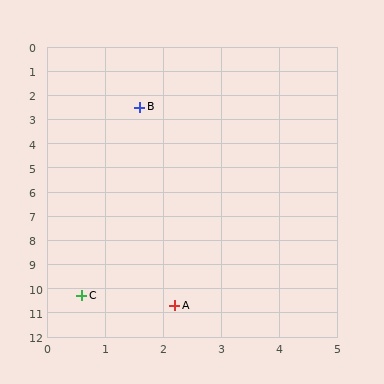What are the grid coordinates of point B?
Point B is at approximately (1.6, 2.5).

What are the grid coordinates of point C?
Point C is at approximately (0.6, 10.3).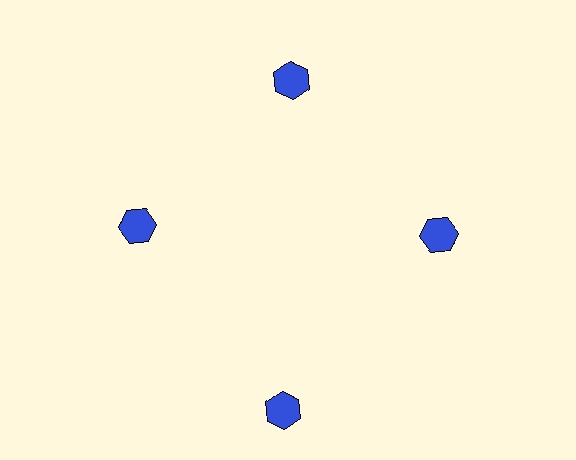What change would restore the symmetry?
The symmetry would be restored by moving it inward, back onto the ring so that all 4 hexagons sit at equal angles and equal distance from the center.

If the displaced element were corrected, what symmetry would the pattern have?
It would have 4-fold rotational symmetry — the pattern would map onto itself every 90 degrees.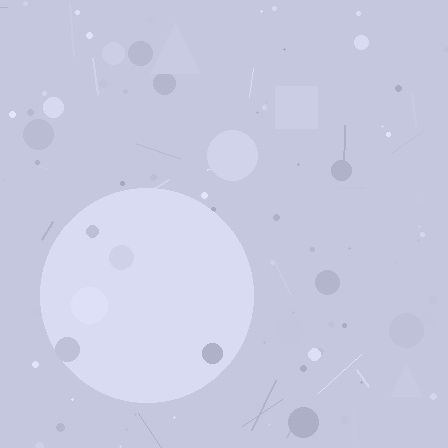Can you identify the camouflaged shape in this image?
The camouflaged shape is a circle.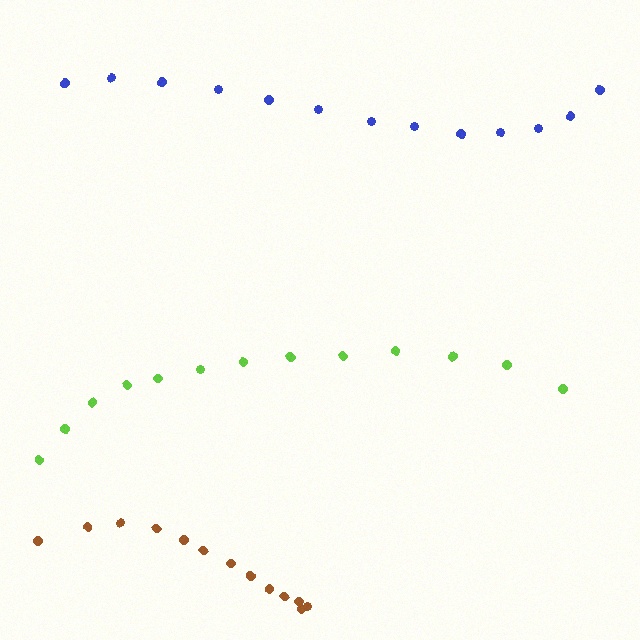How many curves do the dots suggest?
There are 3 distinct paths.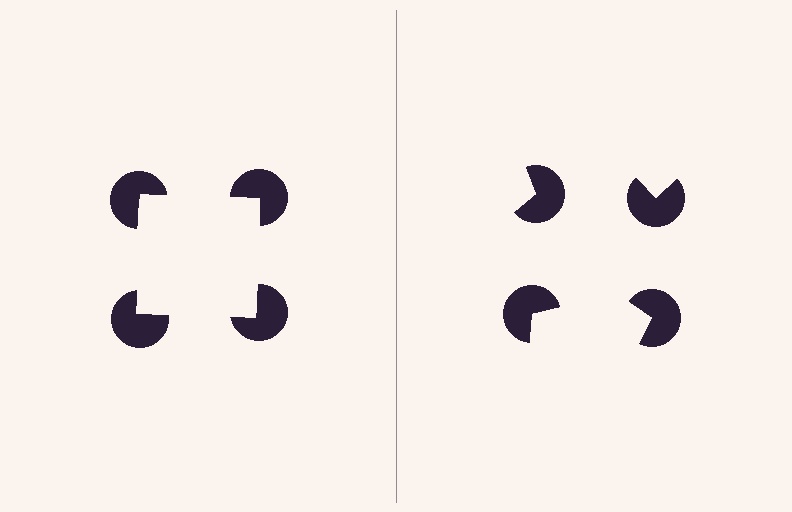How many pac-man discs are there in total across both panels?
8 — 4 on each side.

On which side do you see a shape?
An illusory square appears on the left side. On the right side the wedge cuts are rotated, so no coherent shape forms.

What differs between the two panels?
The pac-man discs are positioned identically on both sides; only the wedge orientations differ. On the left they align to a square; on the right they are misaligned.